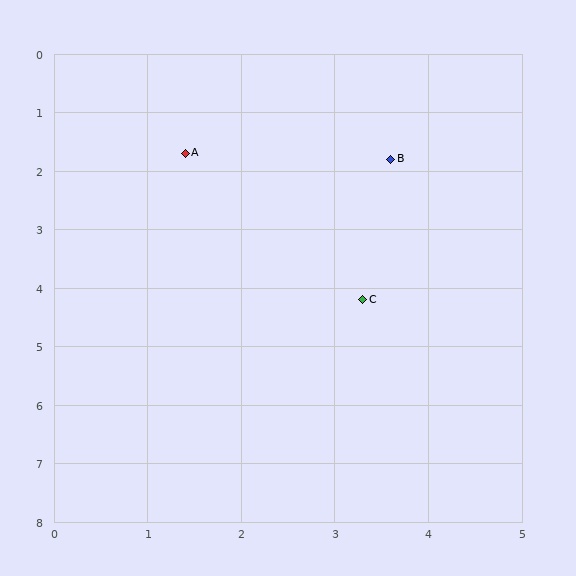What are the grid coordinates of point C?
Point C is at approximately (3.3, 4.2).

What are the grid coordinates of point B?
Point B is at approximately (3.6, 1.8).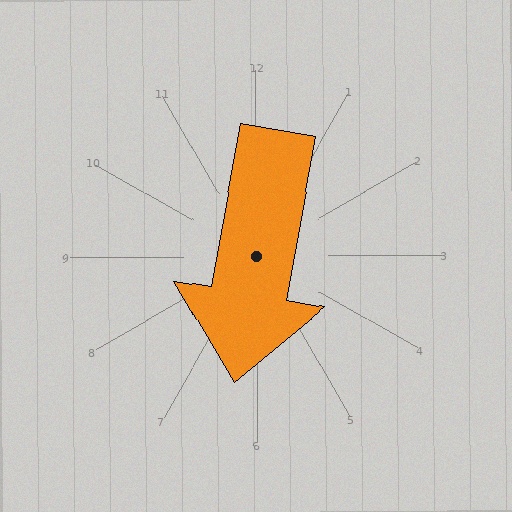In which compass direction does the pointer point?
South.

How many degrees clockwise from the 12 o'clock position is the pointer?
Approximately 190 degrees.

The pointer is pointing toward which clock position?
Roughly 6 o'clock.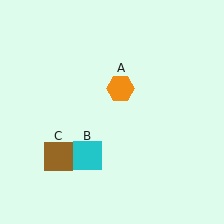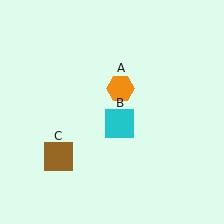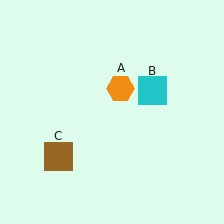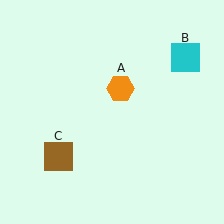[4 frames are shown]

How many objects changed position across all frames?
1 object changed position: cyan square (object B).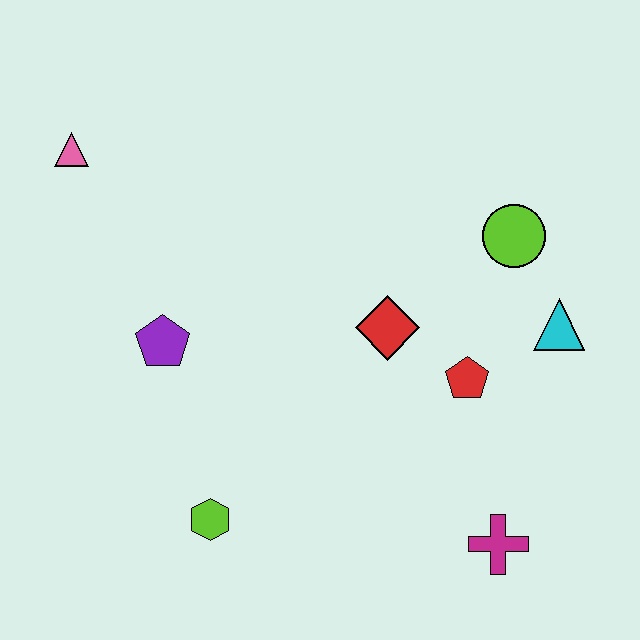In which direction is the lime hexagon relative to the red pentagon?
The lime hexagon is to the left of the red pentagon.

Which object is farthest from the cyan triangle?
The pink triangle is farthest from the cyan triangle.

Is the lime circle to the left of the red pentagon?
No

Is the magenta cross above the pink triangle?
No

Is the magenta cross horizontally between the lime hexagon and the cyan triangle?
Yes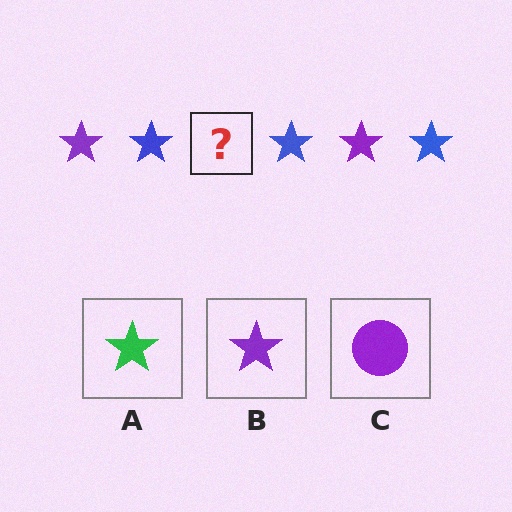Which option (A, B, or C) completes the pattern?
B.